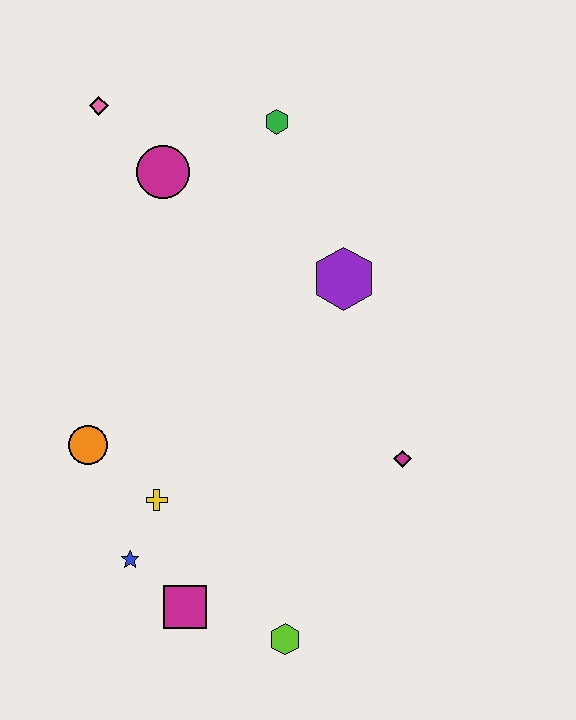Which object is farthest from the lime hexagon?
The pink diamond is farthest from the lime hexagon.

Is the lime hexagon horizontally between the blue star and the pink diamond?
No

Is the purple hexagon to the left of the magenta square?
No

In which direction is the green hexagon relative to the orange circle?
The green hexagon is above the orange circle.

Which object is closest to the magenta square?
The blue star is closest to the magenta square.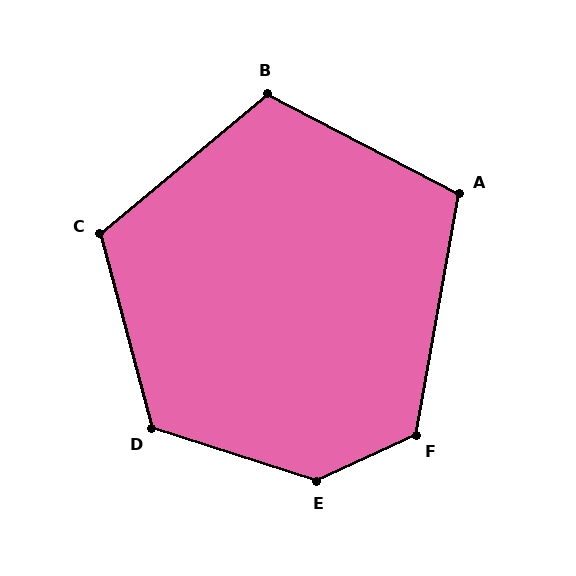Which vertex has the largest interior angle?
E, at approximately 137 degrees.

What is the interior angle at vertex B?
Approximately 112 degrees (obtuse).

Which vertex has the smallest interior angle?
A, at approximately 108 degrees.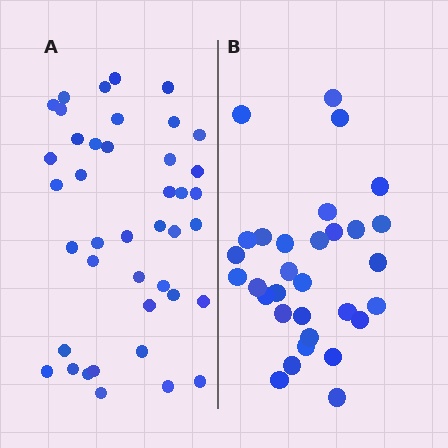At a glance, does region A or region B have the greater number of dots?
Region A (the left region) has more dots.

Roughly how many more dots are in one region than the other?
Region A has roughly 10 or so more dots than region B.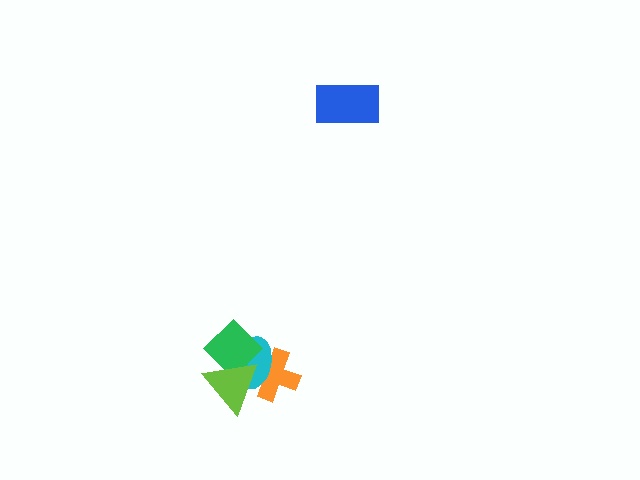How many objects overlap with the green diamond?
3 objects overlap with the green diamond.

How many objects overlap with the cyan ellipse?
3 objects overlap with the cyan ellipse.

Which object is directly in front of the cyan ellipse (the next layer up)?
The green diamond is directly in front of the cyan ellipse.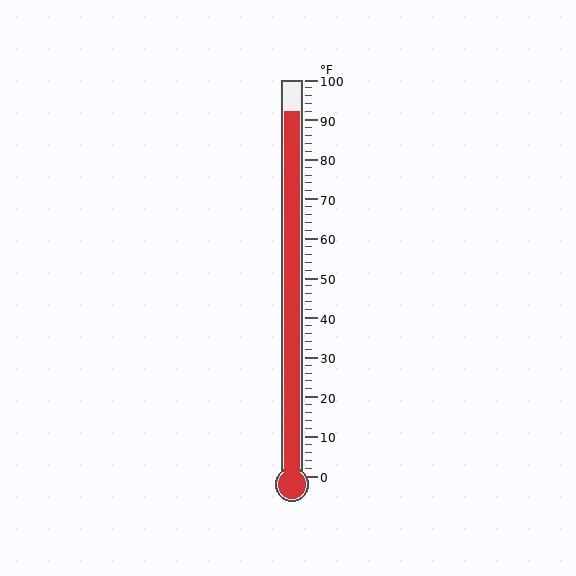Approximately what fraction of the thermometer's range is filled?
The thermometer is filled to approximately 90% of its range.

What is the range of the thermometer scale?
The thermometer scale ranges from 0°F to 100°F.